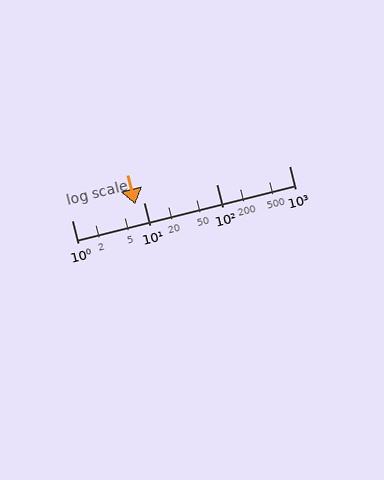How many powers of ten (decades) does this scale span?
The scale spans 3 decades, from 1 to 1000.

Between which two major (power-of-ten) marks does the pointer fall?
The pointer is between 1 and 10.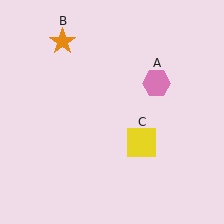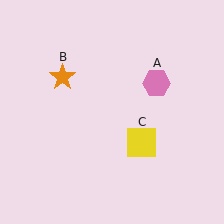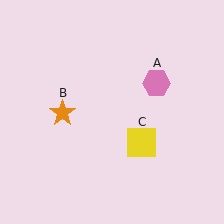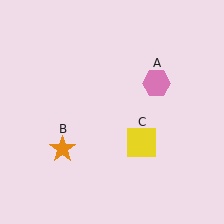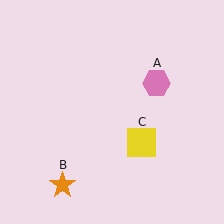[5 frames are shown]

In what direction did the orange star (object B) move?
The orange star (object B) moved down.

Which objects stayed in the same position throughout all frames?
Pink hexagon (object A) and yellow square (object C) remained stationary.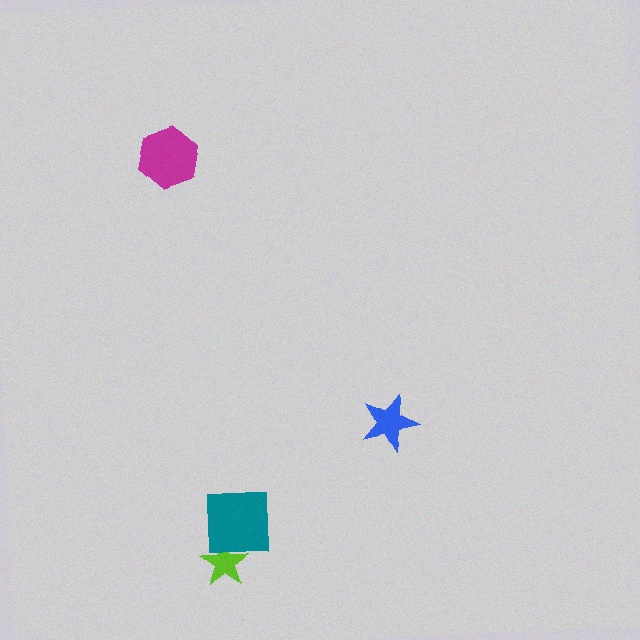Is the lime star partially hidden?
Yes, it is partially covered by another shape.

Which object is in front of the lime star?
The teal square is in front of the lime star.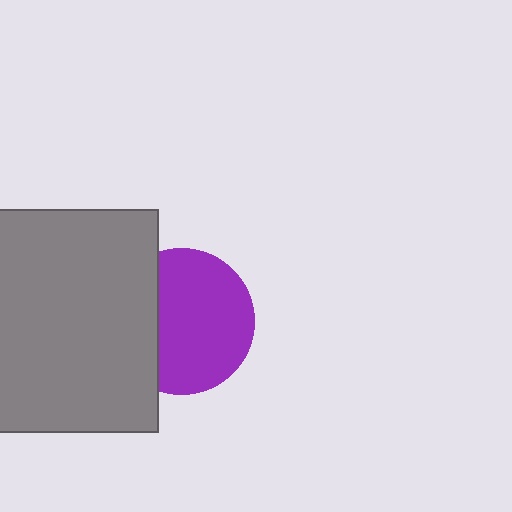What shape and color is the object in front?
The object in front is a gray rectangle.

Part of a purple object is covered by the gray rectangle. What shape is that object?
It is a circle.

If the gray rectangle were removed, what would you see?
You would see the complete purple circle.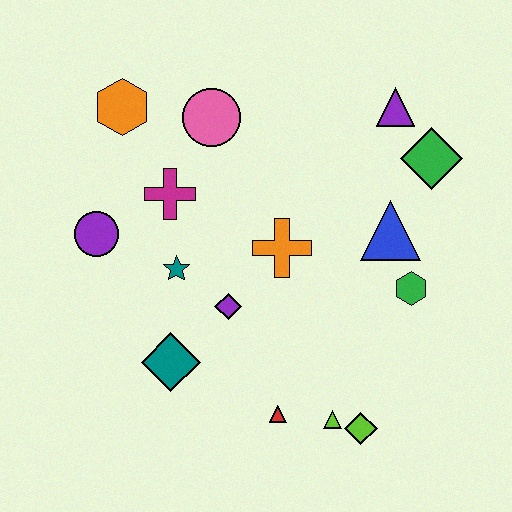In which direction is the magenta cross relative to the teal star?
The magenta cross is above the teal star.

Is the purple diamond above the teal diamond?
Yes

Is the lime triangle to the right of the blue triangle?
No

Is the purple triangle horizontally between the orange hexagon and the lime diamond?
No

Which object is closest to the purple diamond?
The teal star is closest to the purple diamond.